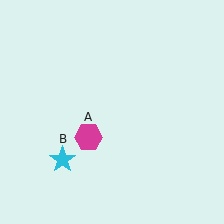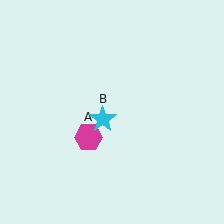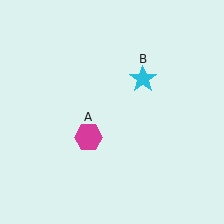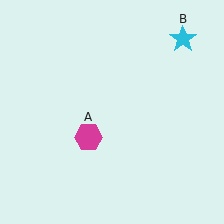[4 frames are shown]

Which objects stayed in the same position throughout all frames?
Magenta hexagon (object A) remained stationary.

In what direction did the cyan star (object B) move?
The cyan star (object B) moved up and to the right.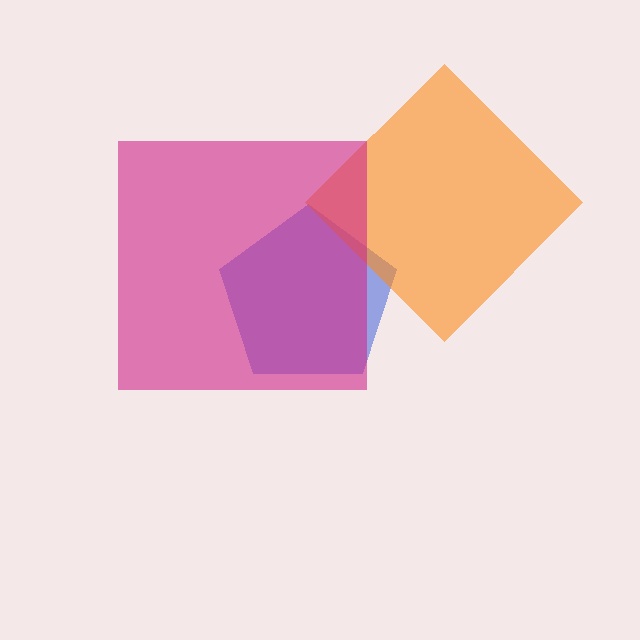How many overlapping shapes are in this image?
There are 3 overlapping shapes in the image.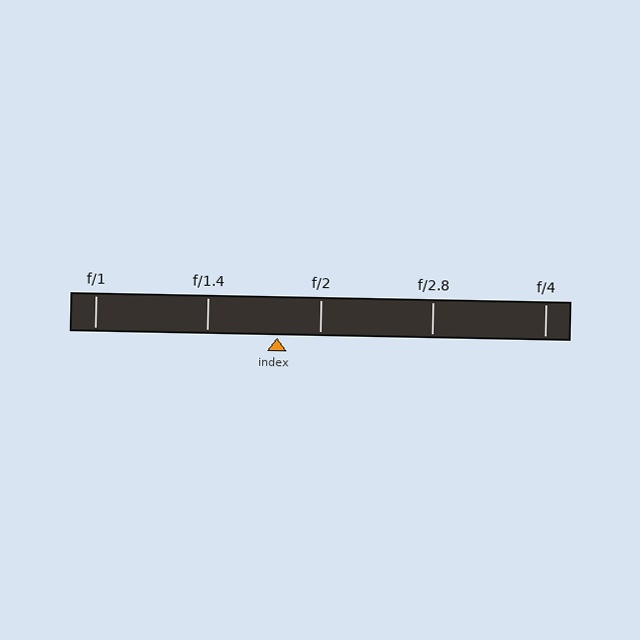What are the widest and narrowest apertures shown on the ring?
The widest aperture shown is f/1 and the narrowest is f/4.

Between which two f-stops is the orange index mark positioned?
The index mark is between f/1.4 and f/2.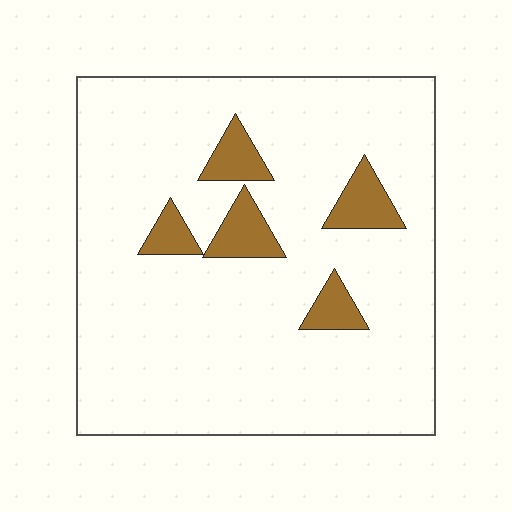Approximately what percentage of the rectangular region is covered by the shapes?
Approximately 10%.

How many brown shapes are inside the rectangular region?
5.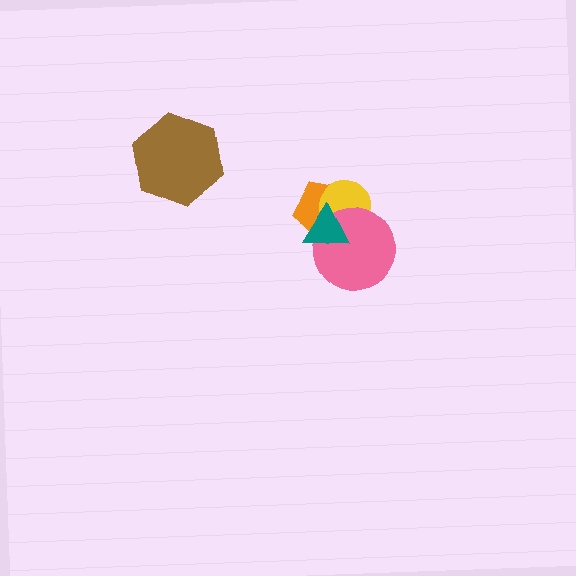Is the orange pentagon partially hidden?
Yes, it is partially covered by another shape.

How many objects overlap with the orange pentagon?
3 objects overlap with the orange pentagon.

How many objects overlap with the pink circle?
3 objects overlap with the pink circle.